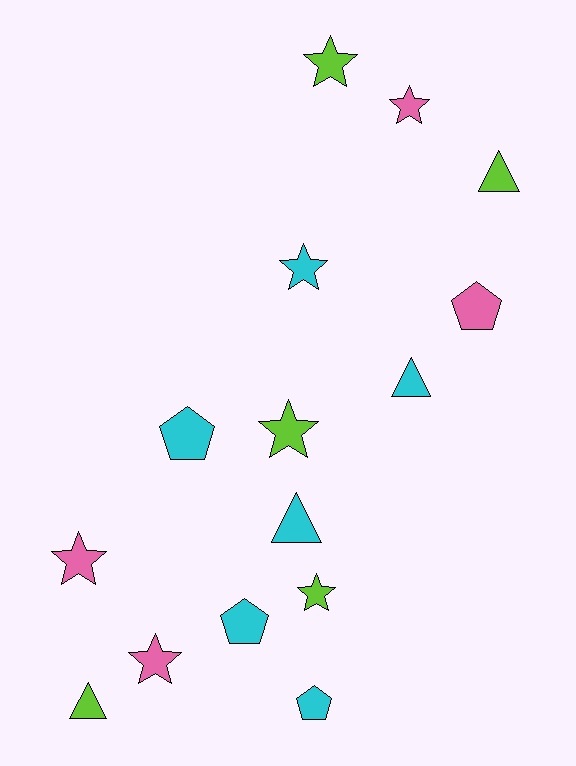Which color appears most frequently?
Cyan, with 6 objects.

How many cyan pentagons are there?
There are 3 cyan pentagons.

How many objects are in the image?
There are 15 objects.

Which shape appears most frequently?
Star, with 7 objects.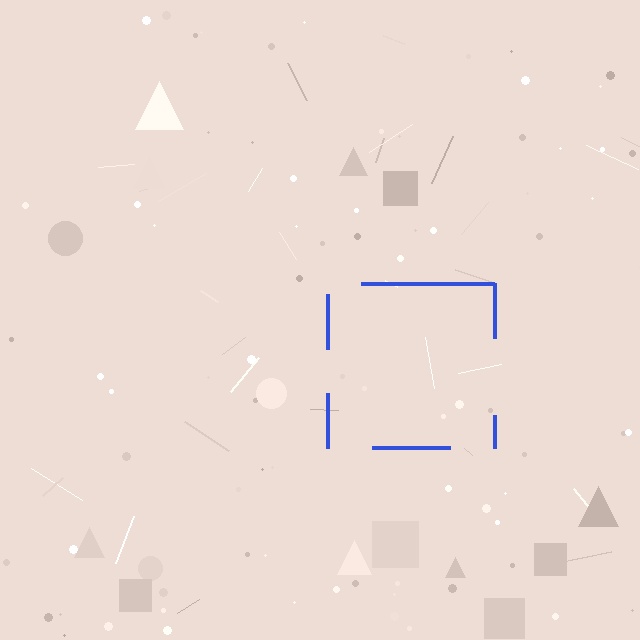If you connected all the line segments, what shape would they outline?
They would outline a square.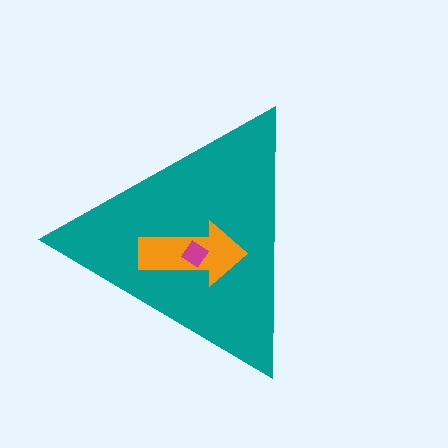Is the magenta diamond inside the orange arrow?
Yes.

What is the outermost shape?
The teal triangle.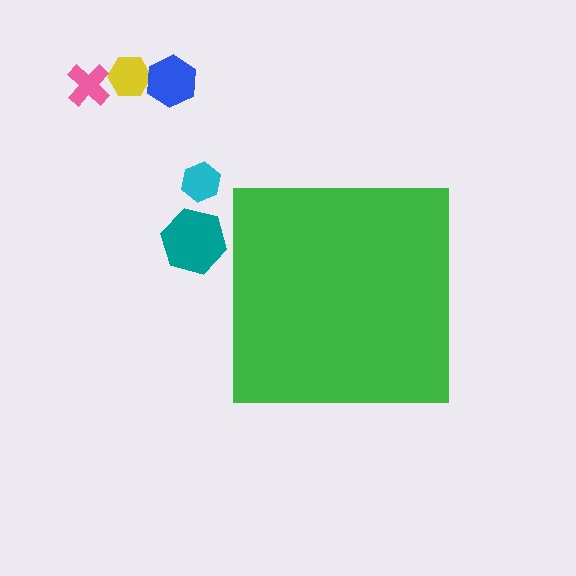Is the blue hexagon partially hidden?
No, the blue hexagon is fully visible.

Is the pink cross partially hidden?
No, the pink cross is fully visible.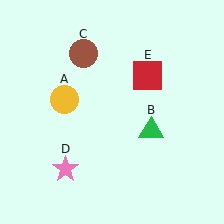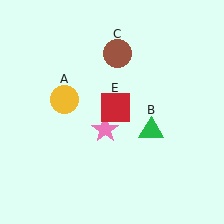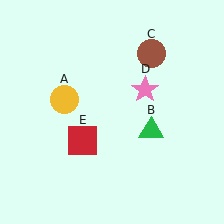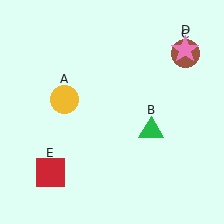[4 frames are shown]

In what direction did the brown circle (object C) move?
The brown circle (object C) moved right.